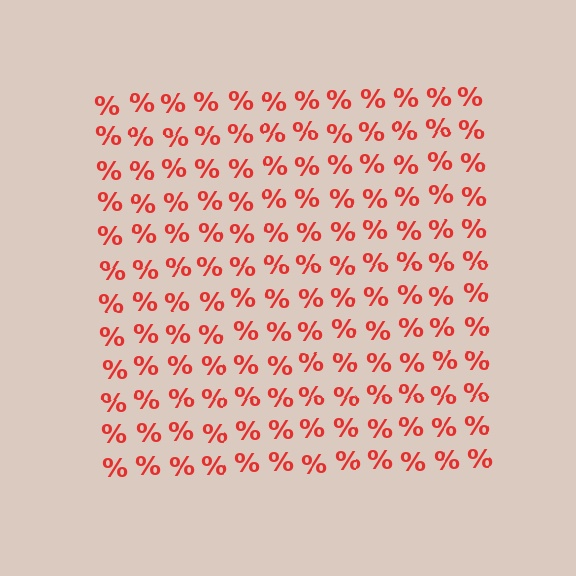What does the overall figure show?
The overall figure shows a square.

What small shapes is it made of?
It is made of small percent signs.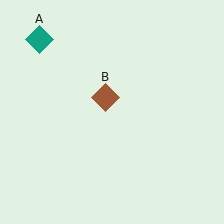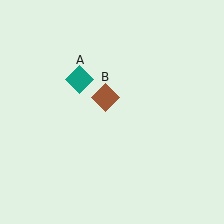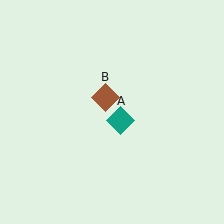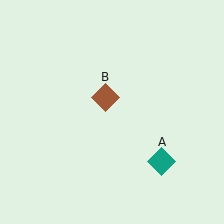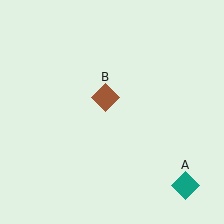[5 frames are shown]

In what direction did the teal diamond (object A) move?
The teal diamond (object A) moved down and to the right.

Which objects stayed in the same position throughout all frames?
Brown diamond (object B) remained stationary.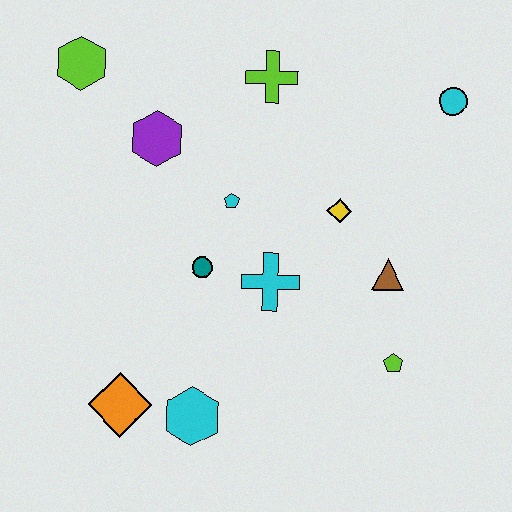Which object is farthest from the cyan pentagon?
The cyan circle is farthest from the cyan pentagon.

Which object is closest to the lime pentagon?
The brown triangle is closest to the lime pentagon.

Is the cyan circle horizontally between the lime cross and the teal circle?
No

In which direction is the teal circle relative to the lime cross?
The teal circle is below the lime cross.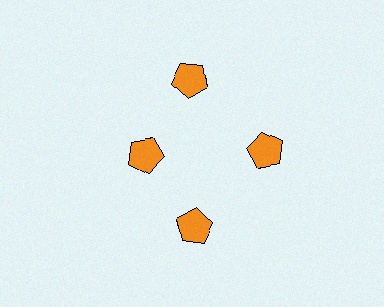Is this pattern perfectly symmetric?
No. The 4 orange pentagons are arranged in a ring, but one element near the 9 o'clock position is pulled inward toward the center, breaking the 4-fold rotational symmetry.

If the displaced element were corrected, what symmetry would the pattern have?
It would have 4-fold rotational symmetry — the pattern would map onto itself every 90 degrees.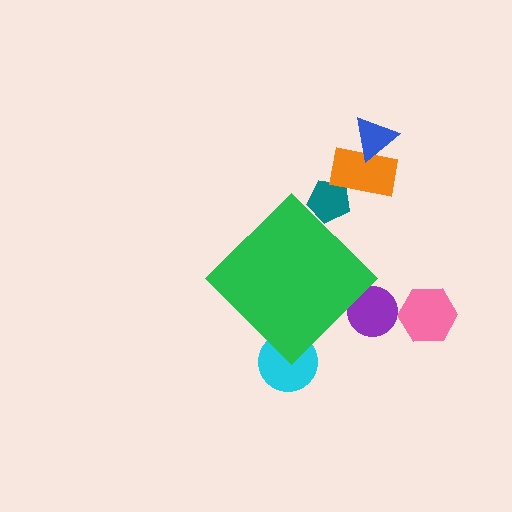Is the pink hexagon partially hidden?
No, the pink hexagon is fully visible.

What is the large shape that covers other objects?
A green diamond.